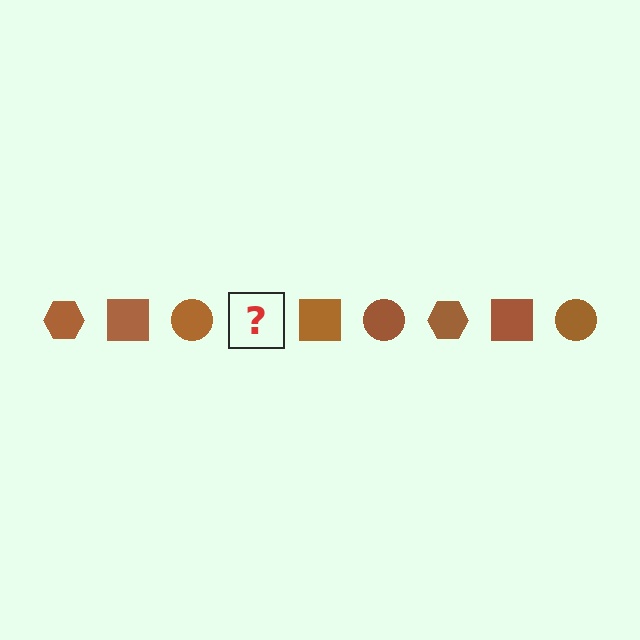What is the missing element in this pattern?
The missing element is a brown hexagon.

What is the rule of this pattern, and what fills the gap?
The rule is that the pattern cycles through hexagon, square, circle shapes in brown. The gap should be filled with a brown hexagon.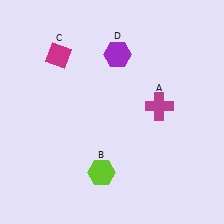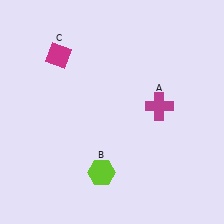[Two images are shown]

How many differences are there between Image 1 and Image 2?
There is 1 difference between the two images.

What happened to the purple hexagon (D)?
The purple hexagon (D) was removed in Image 2. It was in the top-right area of Image 1.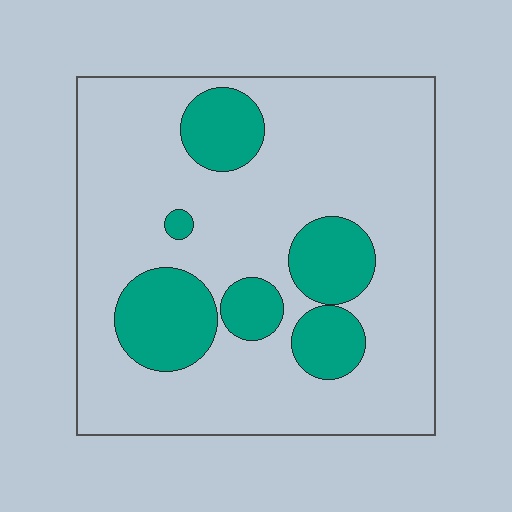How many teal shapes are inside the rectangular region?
6.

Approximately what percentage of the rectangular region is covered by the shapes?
Approximately 20%.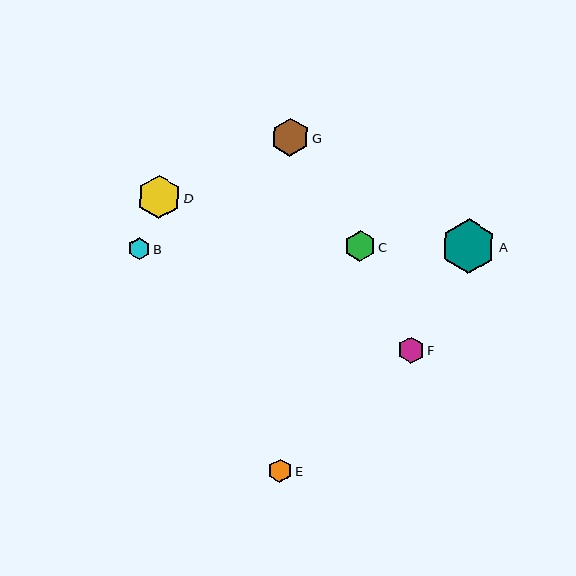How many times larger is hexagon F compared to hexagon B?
Hexagon F is approximately 1.2 times the size of hexagon B.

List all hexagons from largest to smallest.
From largest to smallest: A, D, G, C, F, E, B.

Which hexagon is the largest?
Hexagon A is the largest with a size of approximately 55 pixels.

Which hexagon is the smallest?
Hexagon B is the smallest with a size of approximately 22 pixels.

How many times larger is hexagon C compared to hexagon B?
Hexagon C is approximately 1.4 times the size of hexagon B.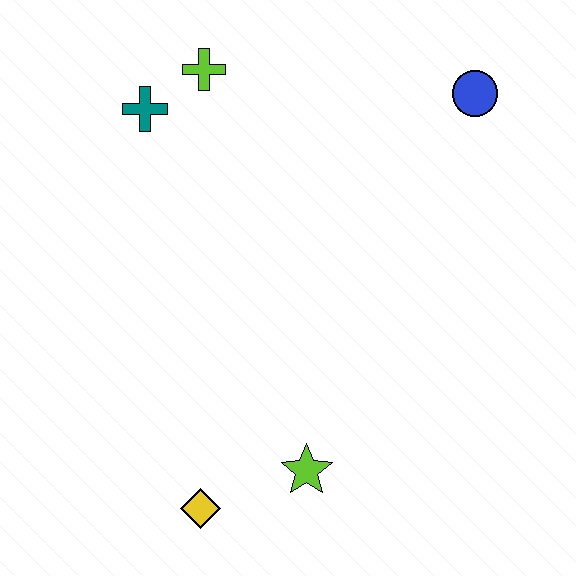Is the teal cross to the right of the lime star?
No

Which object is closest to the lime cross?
The teal cross is closest to the lime cross.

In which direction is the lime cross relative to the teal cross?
The lime cross is to the right of the teal cross.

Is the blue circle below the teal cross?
No